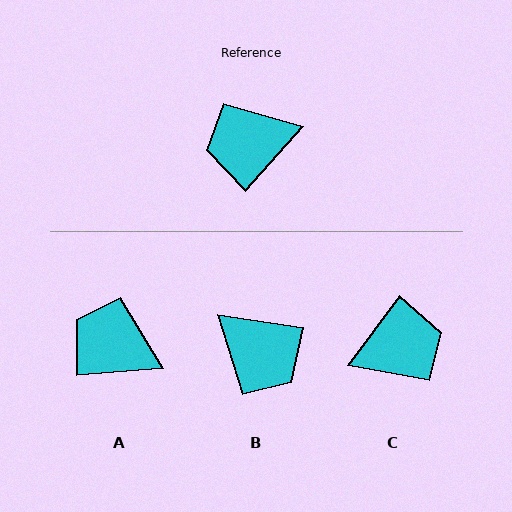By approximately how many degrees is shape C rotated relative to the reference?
Approximately 174 degrees clockwise.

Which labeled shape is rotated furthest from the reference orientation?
C, about 174 degrees away.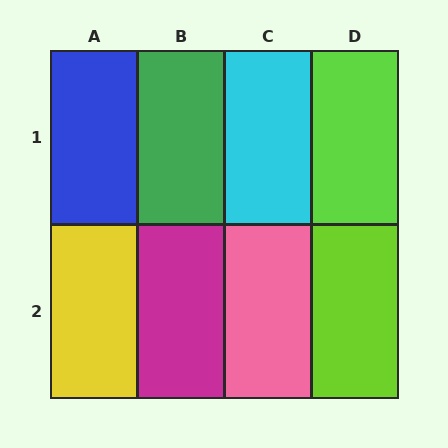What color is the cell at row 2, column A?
Yellow.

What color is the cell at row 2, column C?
Pink.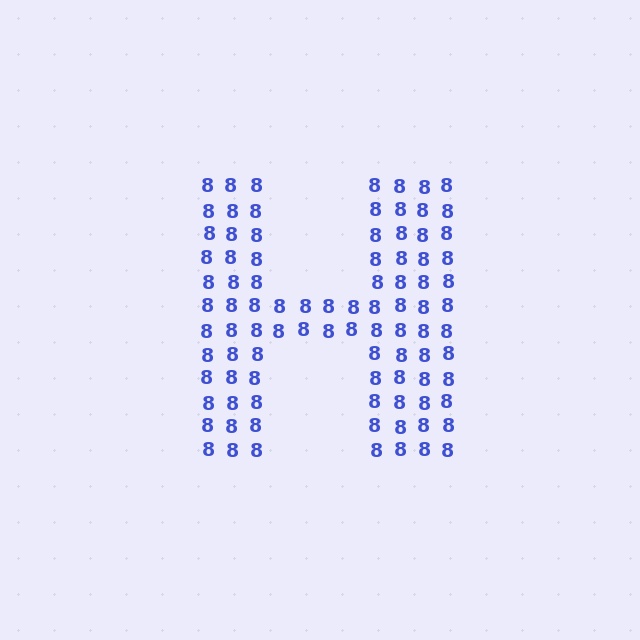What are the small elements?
The small elements are digit 8's.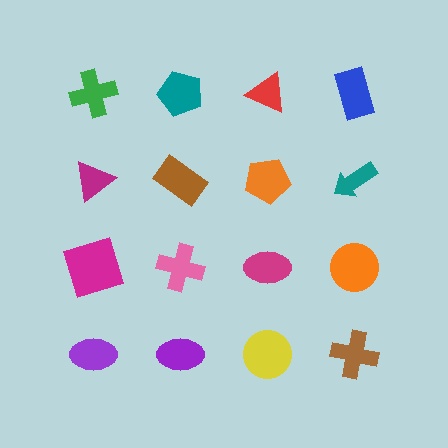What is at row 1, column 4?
A blue rectangle.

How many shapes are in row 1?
4 shapes.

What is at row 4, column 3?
A yellow circle.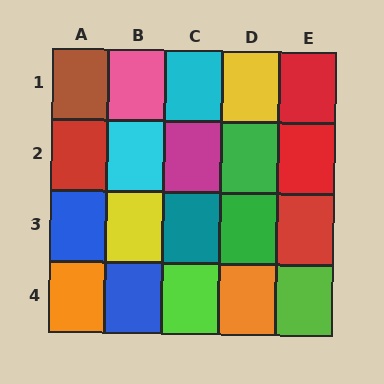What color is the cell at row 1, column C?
Cyan.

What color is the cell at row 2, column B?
Cyan.